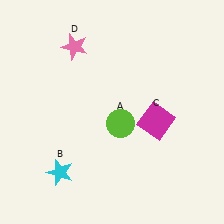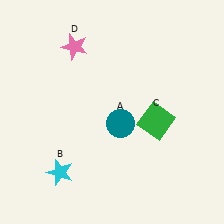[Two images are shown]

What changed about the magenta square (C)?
In Image 1, C is magenta. In Image 2, it changed to green.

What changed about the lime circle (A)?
In Image 1, A is lime. In Image 2, it changed to teal.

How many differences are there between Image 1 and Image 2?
There are 2 differences between the two images.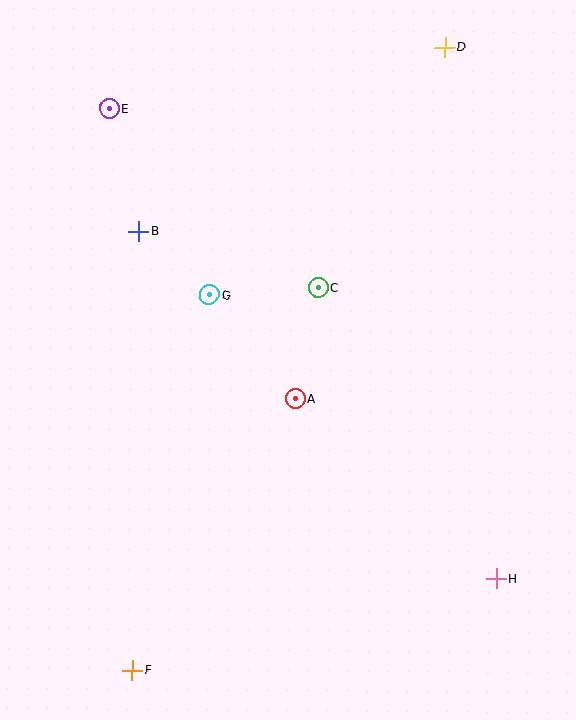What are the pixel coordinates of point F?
Point F is at (132, 670).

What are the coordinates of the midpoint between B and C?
The midpoint between B and C is at (228, 260).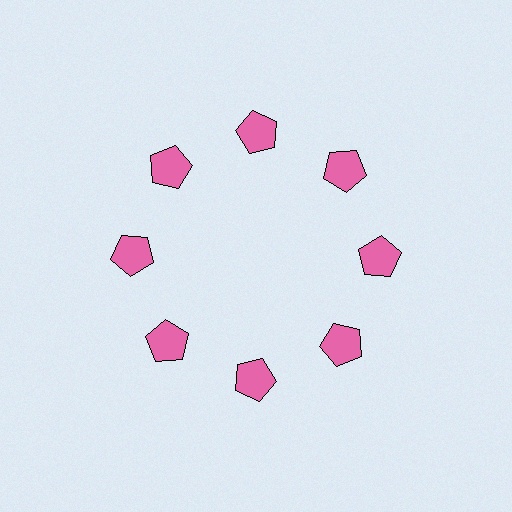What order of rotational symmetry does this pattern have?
This pattern has 8-fold rotational symmetry.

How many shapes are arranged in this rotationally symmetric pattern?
There are 8 shapes, arranged in 8 groups of 1.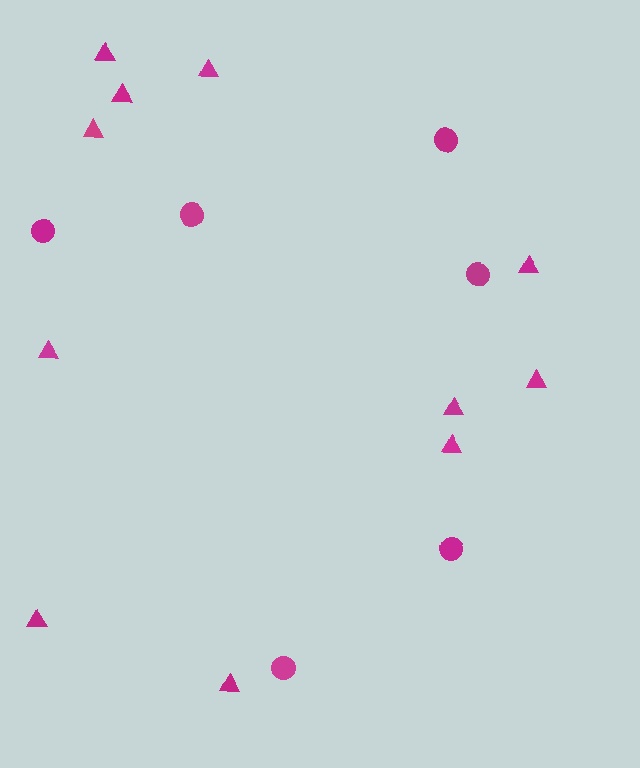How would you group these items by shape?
There are 2 groups: one group of circles (6) and one group of triangles (11).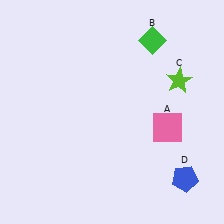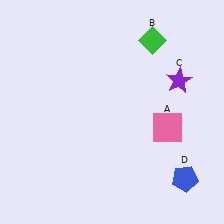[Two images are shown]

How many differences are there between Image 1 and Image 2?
There is 1 difference between the two images.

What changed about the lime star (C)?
In Image 1, C is lime. In Image 2, it changed to purple.